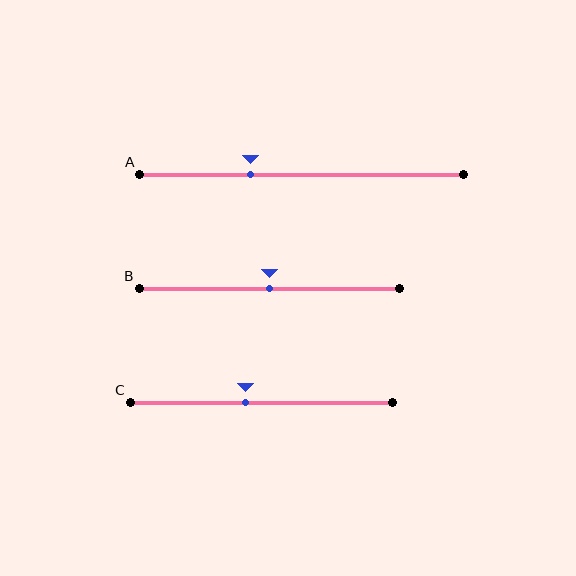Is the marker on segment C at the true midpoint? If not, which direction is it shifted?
No, the marker on segment C is shifted to the left by about 6% of the segment length.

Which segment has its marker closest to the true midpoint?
Segment B has its marker closest to the true midpoint.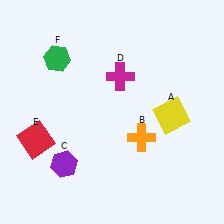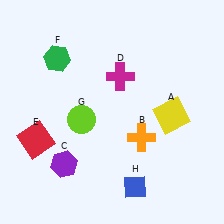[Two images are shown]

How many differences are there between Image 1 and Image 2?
There are 2 differences between the two images.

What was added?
A lime circle (G), a blue diamond (H) were added in Image 2.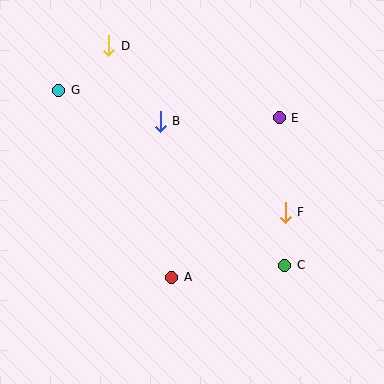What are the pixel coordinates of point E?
Point E is at (279, 118).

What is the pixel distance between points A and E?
The distance between A and E is 193 pixels.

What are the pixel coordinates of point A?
Point A is at (172, 277).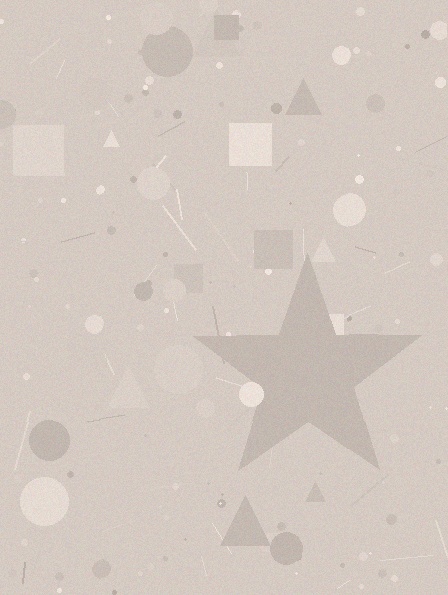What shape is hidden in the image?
A star is hidden in the image.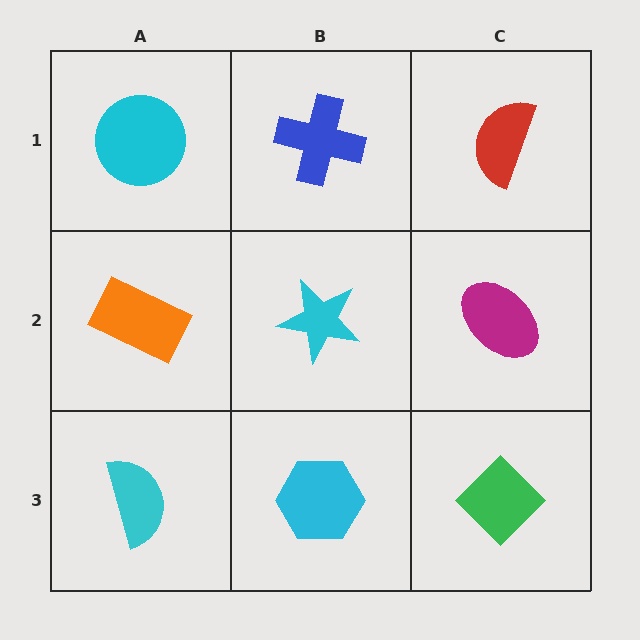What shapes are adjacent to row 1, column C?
A magenta ellipse (row 2, column C), a blue cross (row 1, column B).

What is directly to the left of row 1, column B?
A cyan circle.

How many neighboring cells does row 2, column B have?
4.